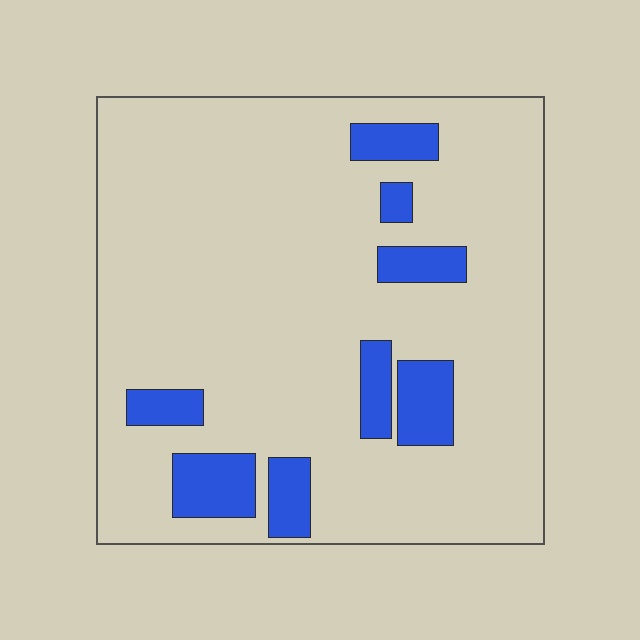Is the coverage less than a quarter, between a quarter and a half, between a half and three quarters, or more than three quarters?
Less than a quarter.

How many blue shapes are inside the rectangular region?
8.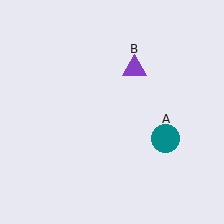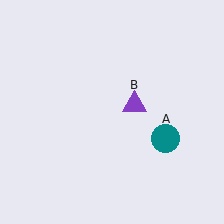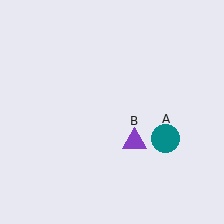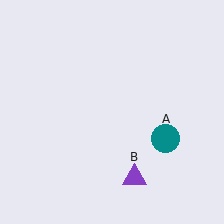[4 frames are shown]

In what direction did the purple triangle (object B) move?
The purple triangle (object B) moved down.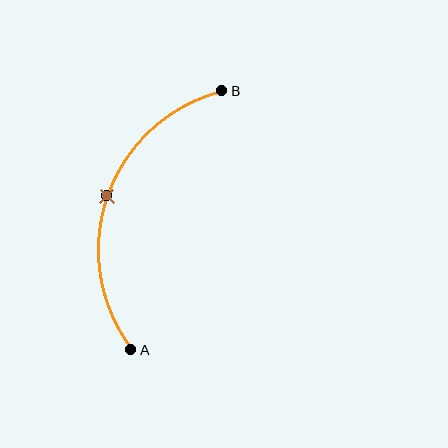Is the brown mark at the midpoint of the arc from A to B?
Yes. The brown mark lies on the arc at equal arc-length from both A and B — it is the arc midpoint.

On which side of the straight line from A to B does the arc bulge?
The arc bulges to the left of the straight line connecting A and B.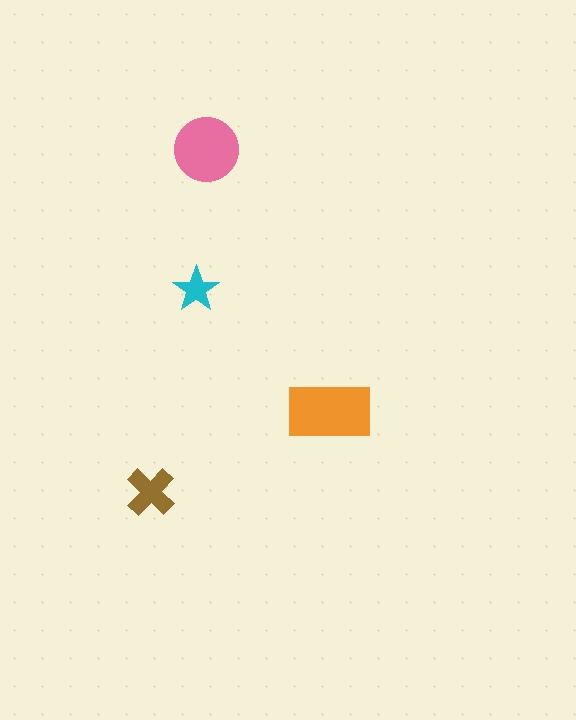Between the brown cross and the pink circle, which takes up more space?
The pink circle.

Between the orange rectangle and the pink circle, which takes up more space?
The orange rectangle.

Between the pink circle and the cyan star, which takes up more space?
The pink circle.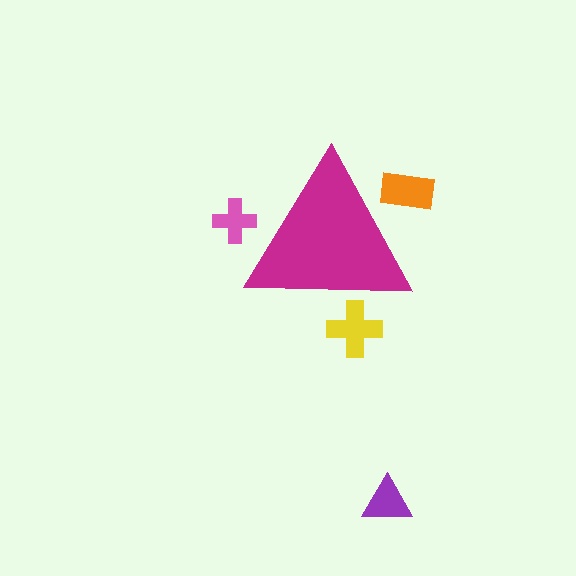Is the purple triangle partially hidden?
No, the purple triangle is fully visible.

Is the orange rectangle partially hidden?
Yes, the orange rectangle is partially hidden behind the magenta triangle.